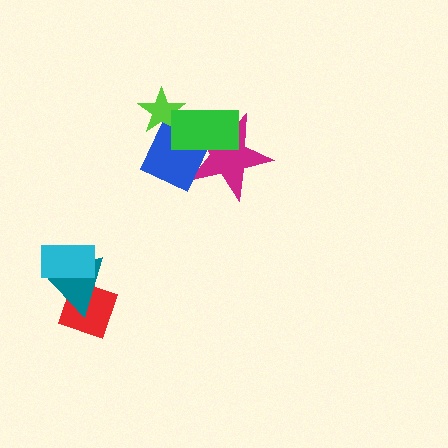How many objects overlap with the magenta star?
2 objects overlap with the magenta star.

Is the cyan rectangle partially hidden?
No, no other shape covers it.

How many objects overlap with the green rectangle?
3 objects overlap with the green rectangle.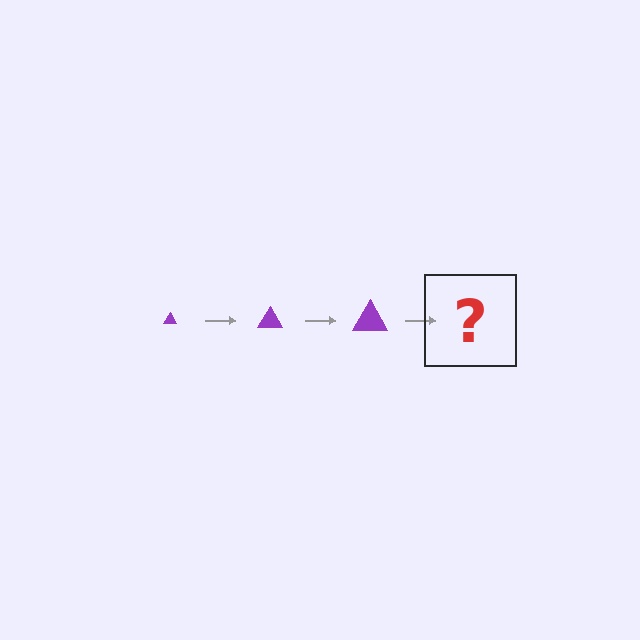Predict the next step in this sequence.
The next step is a purple triangle, larger than the previous one.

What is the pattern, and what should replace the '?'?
The pattern is that the triangle gets progressively larger each step. The '?' should be a purple triangle, larger than the previous one.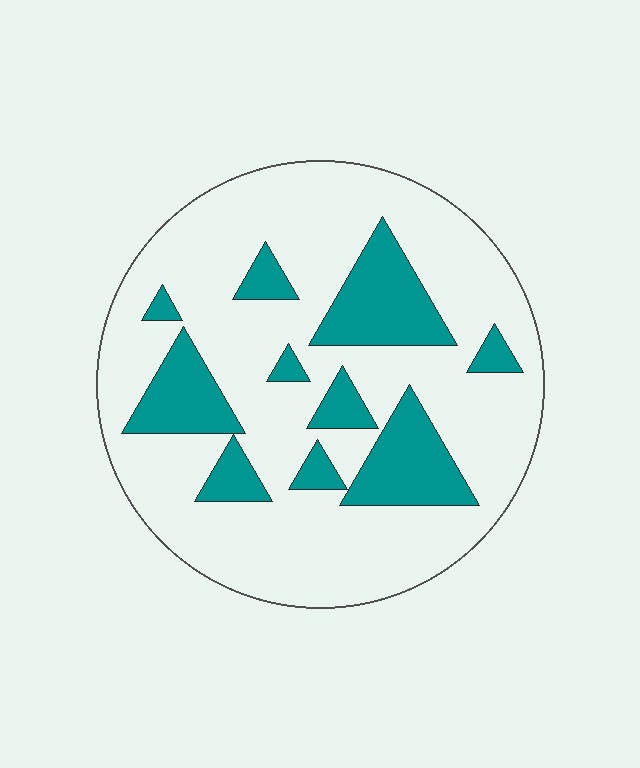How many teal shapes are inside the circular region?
10.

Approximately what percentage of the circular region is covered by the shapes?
Approximately 25%.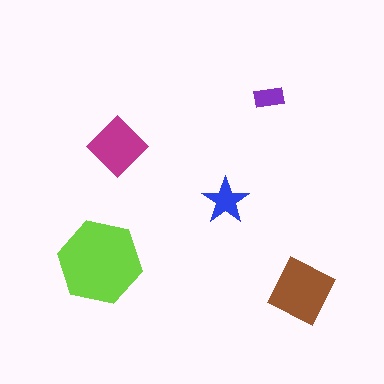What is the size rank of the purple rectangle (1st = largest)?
5th.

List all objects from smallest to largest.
The purple rectangle, the blue star, the magenta diamond, the brown square, the lime hexagon.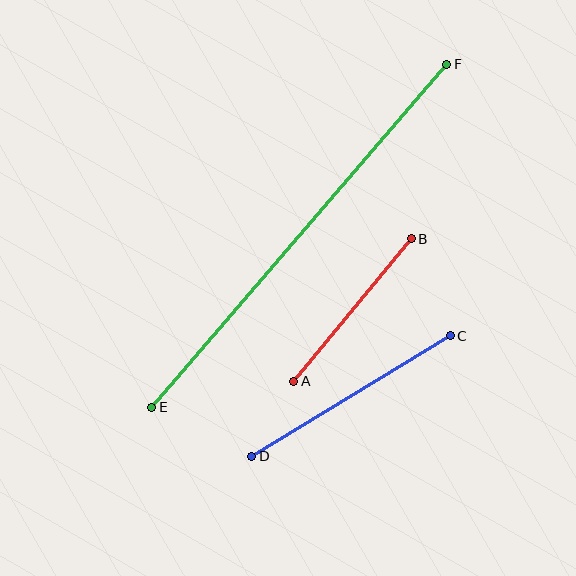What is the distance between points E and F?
The distance is approximately 453 pixels.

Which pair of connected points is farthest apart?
Points E and F are farthest apart.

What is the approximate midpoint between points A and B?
The midpoint is at approximately (353, 310) pixels.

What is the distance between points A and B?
The distance is approximately 185 pixels.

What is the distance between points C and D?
The distance is approximately 232 pixels.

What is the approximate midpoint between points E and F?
The midpoint is at approximately (299, 236) pixels.